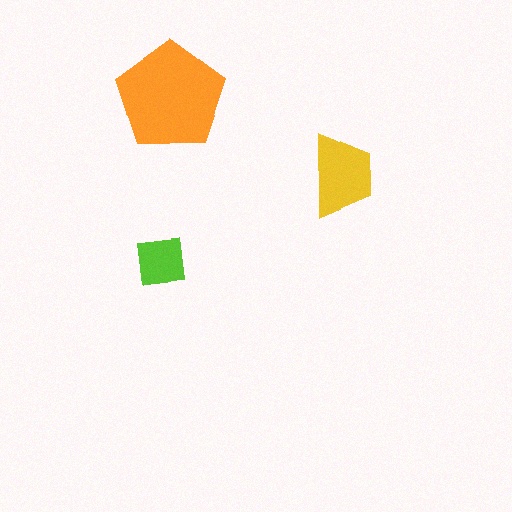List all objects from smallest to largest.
The lime square, the yellow trapezoid, the orange pentagon.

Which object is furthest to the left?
The lime square is leftmost.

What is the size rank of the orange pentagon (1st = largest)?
1st.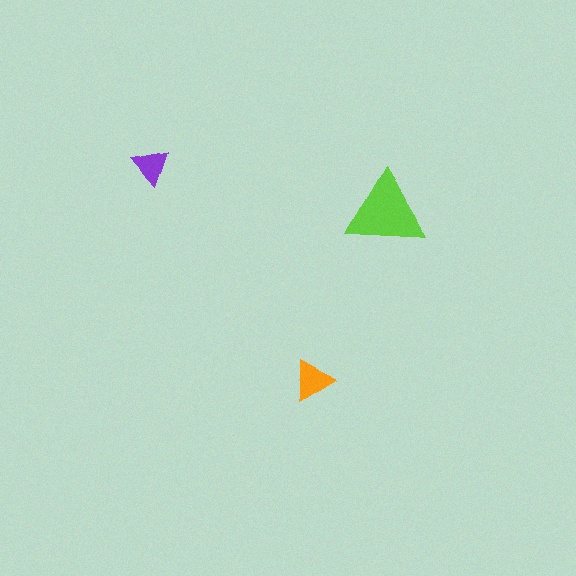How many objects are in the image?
There are 3 objects in the image.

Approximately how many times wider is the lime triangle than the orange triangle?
About 2 times wider.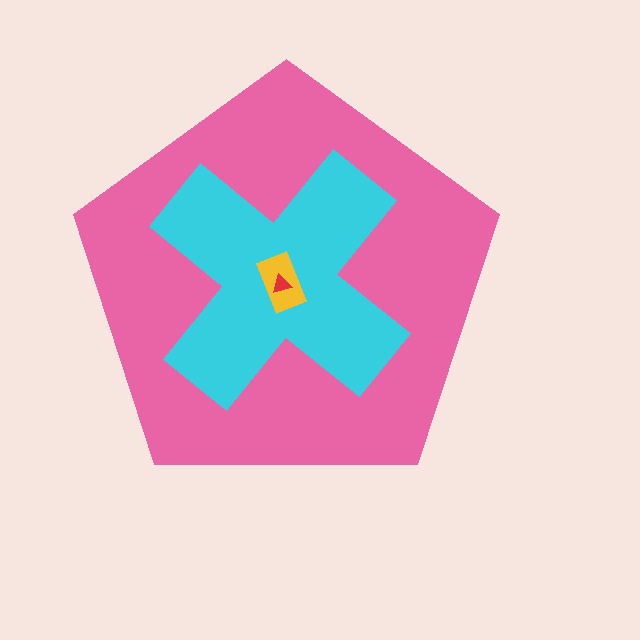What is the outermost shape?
The pink pentagon.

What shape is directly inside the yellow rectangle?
The red triangle.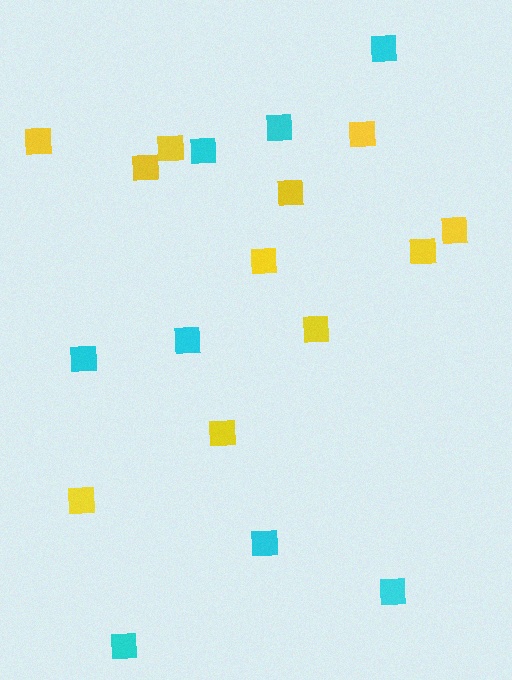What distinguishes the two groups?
There are 2 groups: one group of yellow squares (11) and one group of cyan squares (8).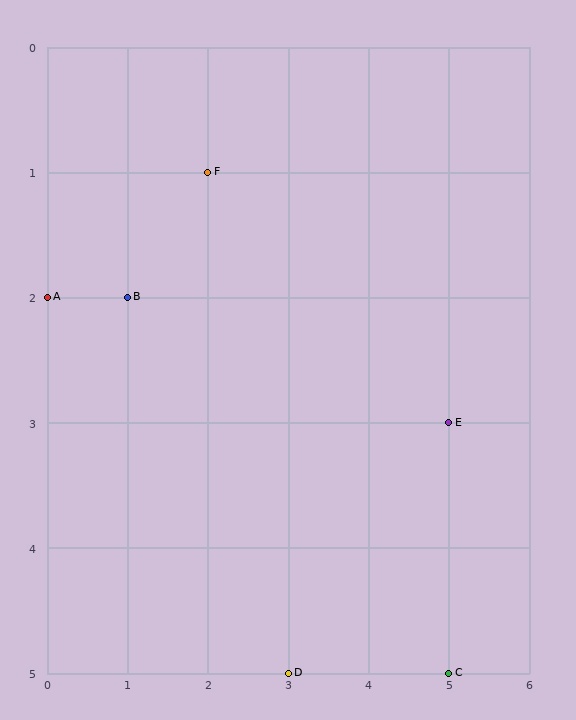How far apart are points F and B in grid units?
Points F and B are 1 column and 1 row apart (about 1.4 grid units diagonally).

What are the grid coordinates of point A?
Point A is at grid coordinates (0, 2).